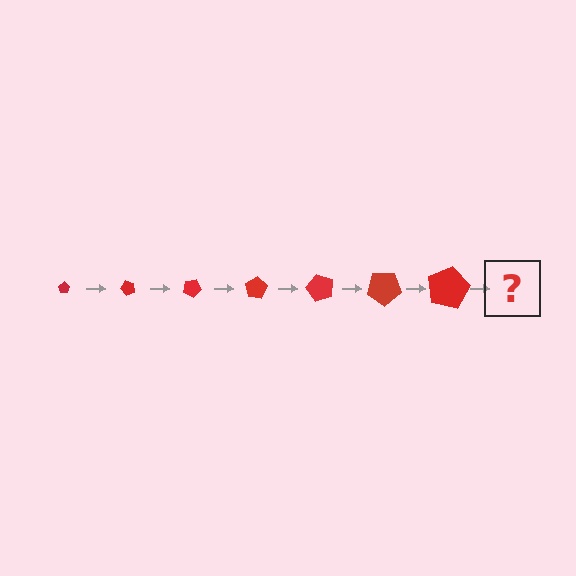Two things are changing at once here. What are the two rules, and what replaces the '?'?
The two rules are that the pentagon grows larger each step and it rotates 50 degrees each step. The '?' should be a pentagon, larger than the previous one and rotated 350 degrees from the start.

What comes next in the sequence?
The next element should be a pentagon, larger than the previous one and rotated 350 degrees from the start.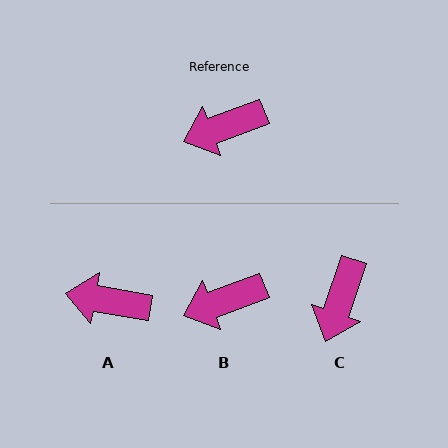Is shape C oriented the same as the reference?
No, it is off by about 51 degrees.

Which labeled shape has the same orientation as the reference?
B.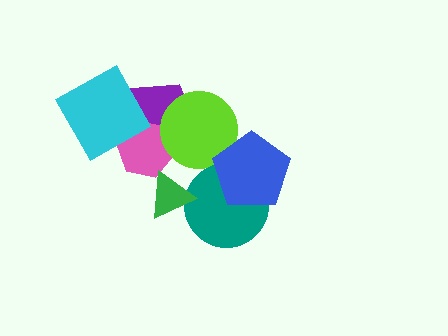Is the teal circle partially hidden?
Yes, it is partially covered by another shape.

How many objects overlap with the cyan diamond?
2 objects overlap with the cyan diamond.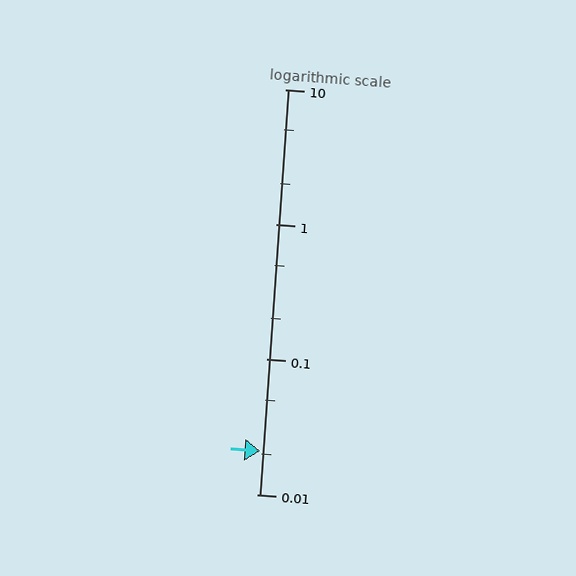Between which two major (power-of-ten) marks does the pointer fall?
The pointer is between 0.01 and 0.1.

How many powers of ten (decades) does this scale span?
The scale spans 3 decades, from 0.01 to 10.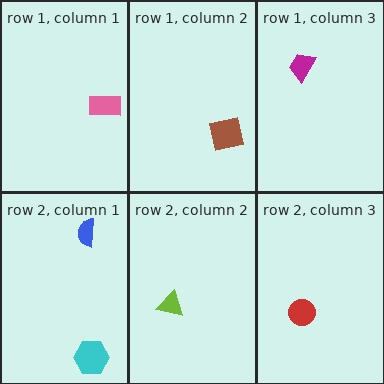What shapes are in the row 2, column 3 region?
The red circle.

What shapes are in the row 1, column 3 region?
The magenta trapezoid.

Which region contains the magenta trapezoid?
The row 1, column 3 region.